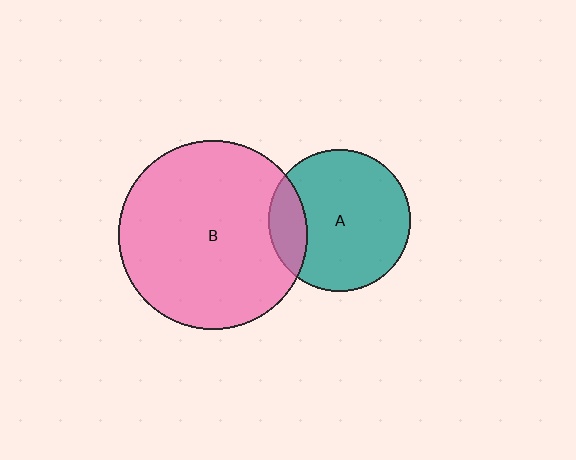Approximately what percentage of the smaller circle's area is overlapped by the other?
Approximately 15%.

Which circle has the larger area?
Circle B (pink).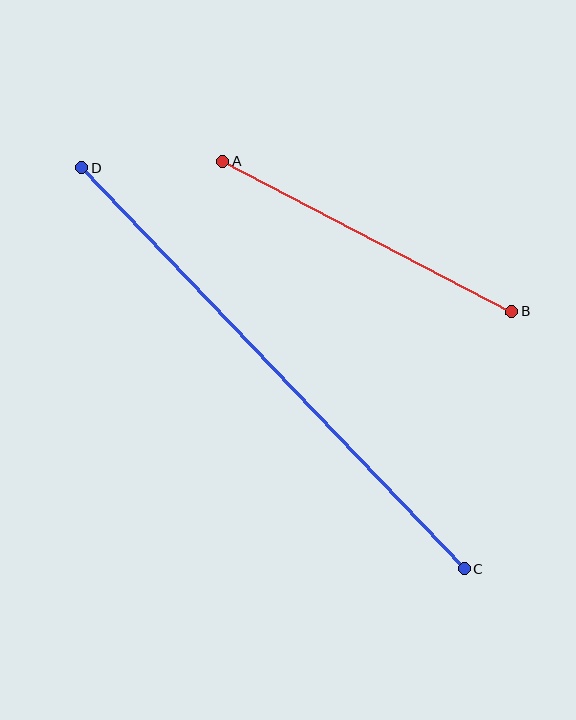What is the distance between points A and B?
The distance is approximately 326 pixels.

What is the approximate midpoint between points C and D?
The midpoint is at approximately (273, 368) pixels.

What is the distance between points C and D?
The distance is approximately 554 pixels.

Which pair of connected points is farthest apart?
Points C and D are farthest apart.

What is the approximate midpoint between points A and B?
The midpoint is at approximately (367, 236) pixels.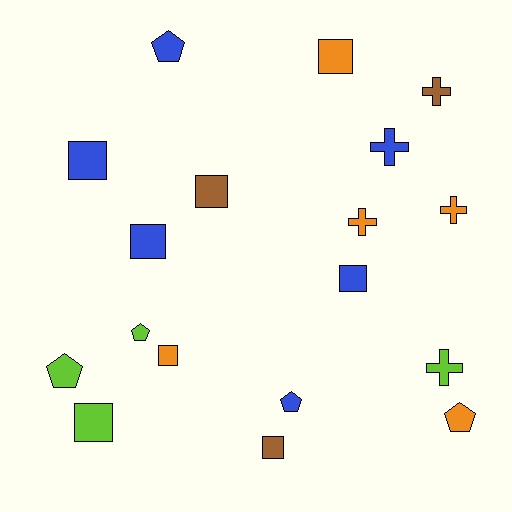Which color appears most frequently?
Blue, with 6 objects.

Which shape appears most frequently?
Square, with 8 objects.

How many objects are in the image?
There are 18 objects.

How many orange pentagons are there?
There is 1 orange pentagon.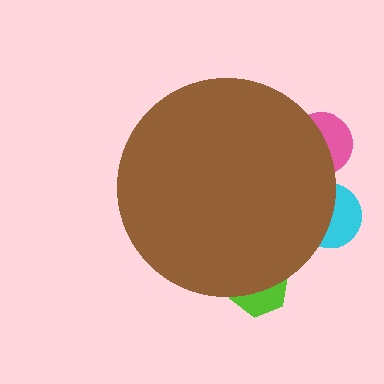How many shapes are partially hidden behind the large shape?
3 shapes are partially hidden.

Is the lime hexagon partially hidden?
Yes, the lime hexagon is partially hidden behind the brown circle.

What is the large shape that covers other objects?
A brown circle.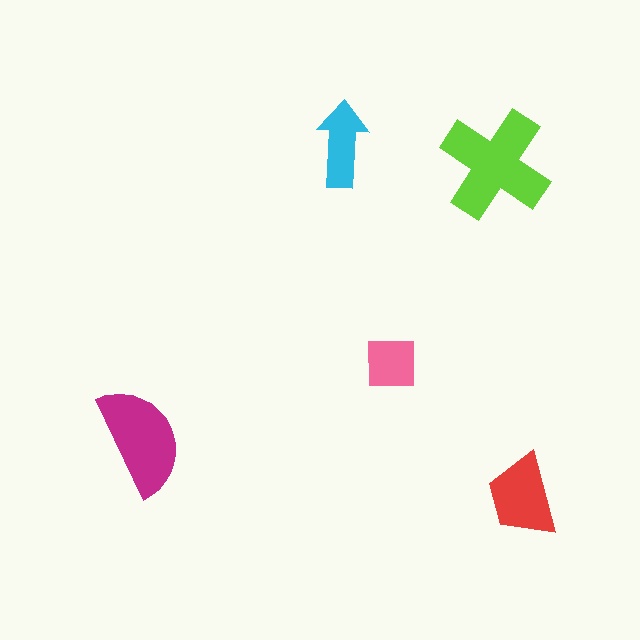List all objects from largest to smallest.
The lime cross, the magenta semicircle, the red trapezoid, the cyan arrow, the pink square.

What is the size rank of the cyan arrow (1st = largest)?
4th.